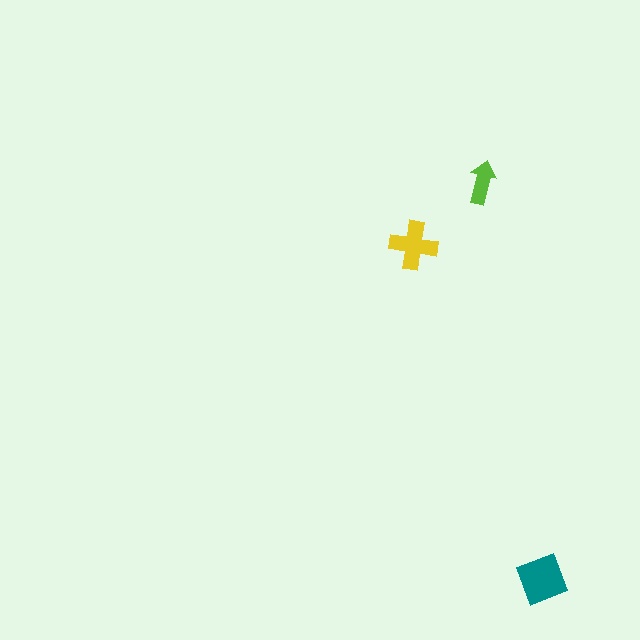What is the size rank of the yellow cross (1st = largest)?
2nd.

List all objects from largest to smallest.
The teal square, the yellow cross, the lime arrow.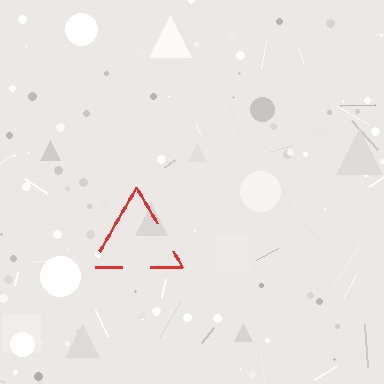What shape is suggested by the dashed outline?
The dashed outline suggests a triangle.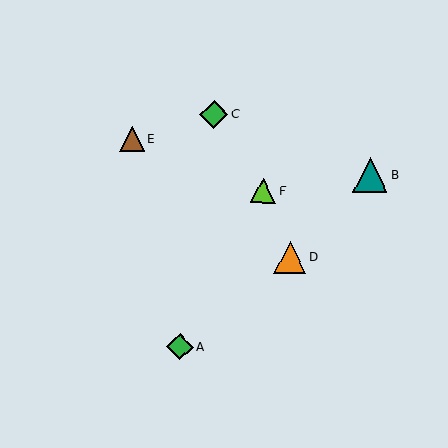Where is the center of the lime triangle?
The center of the lime triangle is at (263, 190).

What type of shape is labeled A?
Shape A is a green diamond.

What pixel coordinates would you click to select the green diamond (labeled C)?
Click at (214, 114) to select the green diamond C.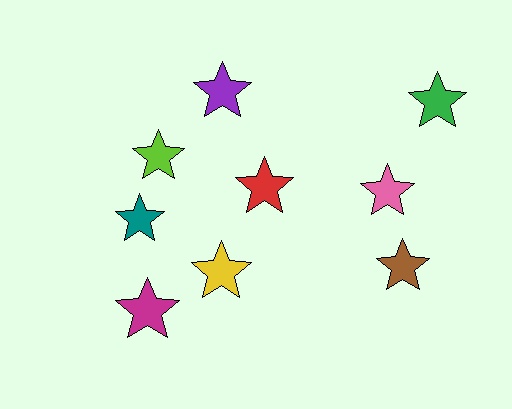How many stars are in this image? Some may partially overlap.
There are 9 stars.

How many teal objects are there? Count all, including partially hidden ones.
There is 1 teal object.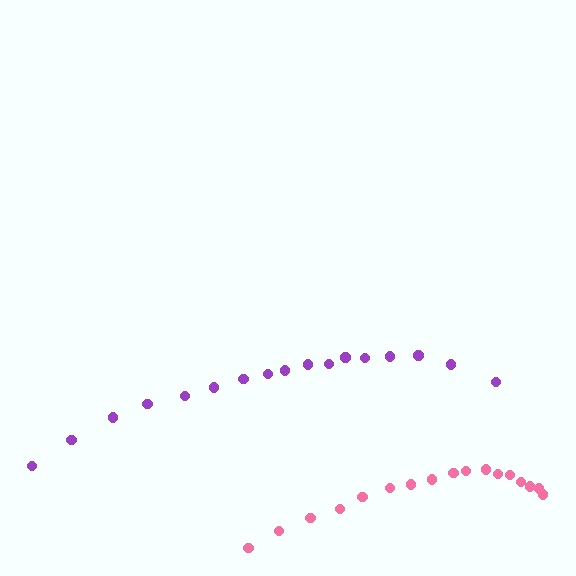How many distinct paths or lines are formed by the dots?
There are 2 distinct paths.